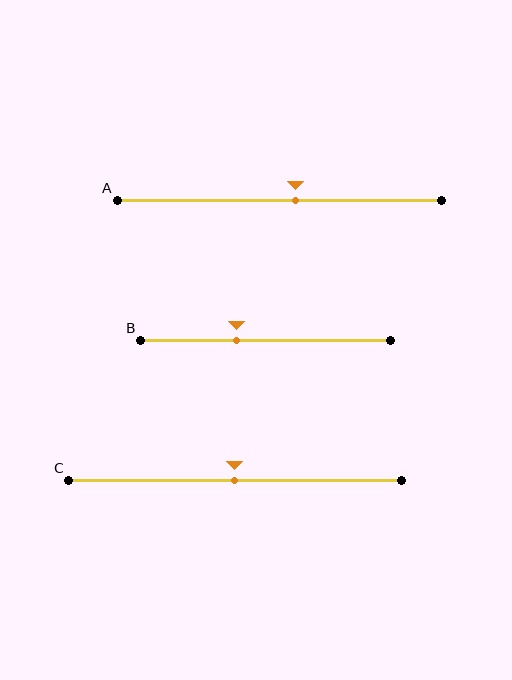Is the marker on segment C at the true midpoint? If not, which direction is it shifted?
Yes, the marker on segment C is at the true midpoint.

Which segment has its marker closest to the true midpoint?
Segment C has its marker closest to the true midpoint.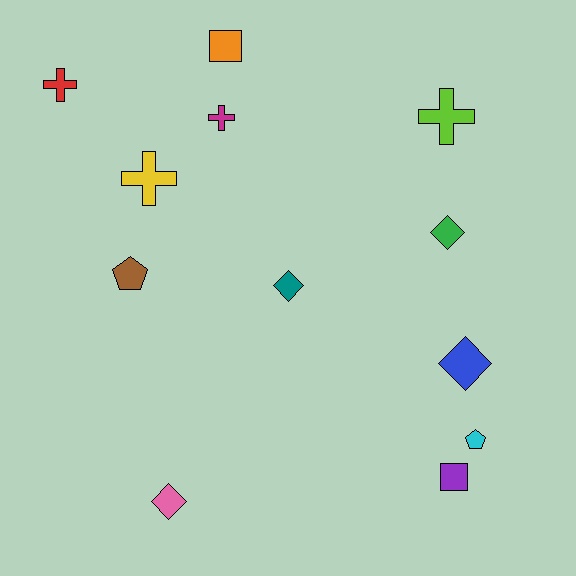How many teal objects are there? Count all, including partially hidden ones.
There is 1 teal object.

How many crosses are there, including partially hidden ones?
There are 4 crosses.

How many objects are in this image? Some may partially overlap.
There are 12 objects.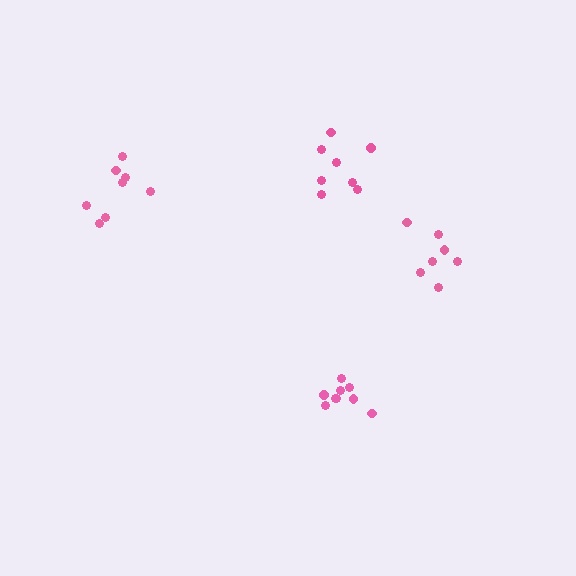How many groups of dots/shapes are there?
There are 4 groups.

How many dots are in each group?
Group 1: 9 dots, Group 2: 8 dots, Group 3: 8 dots, Group 4: 7 dots (32 total).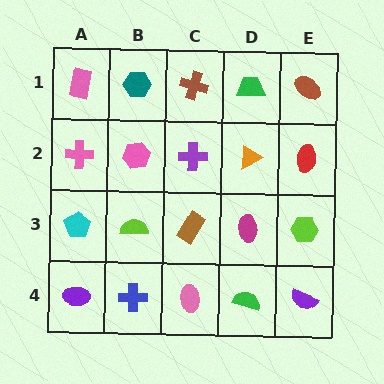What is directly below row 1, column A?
A pink cross.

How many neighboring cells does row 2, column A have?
3.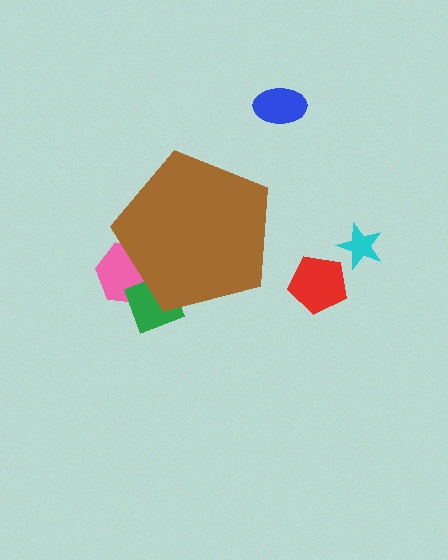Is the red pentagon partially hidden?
No, the red pentagon is fully visible.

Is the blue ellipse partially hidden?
No, the blue ellipse is fully visible.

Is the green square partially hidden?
Yes, the green square is partially hidden behind the brown pentagon.